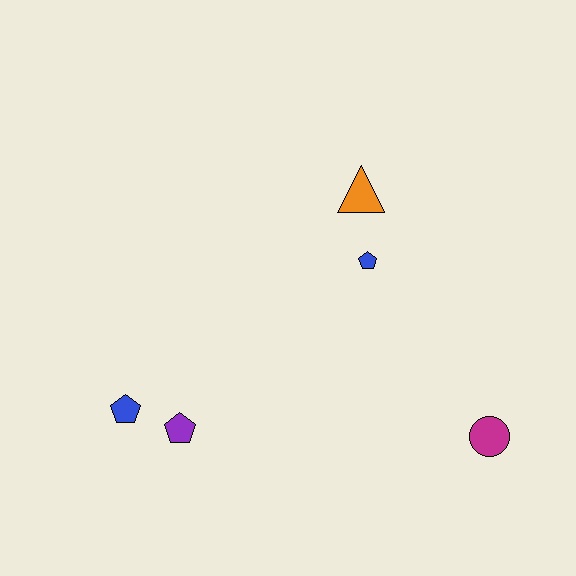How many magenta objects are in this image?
There is 1 magenta object.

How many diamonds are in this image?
There are no diamonds.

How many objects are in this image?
There are 5 objects.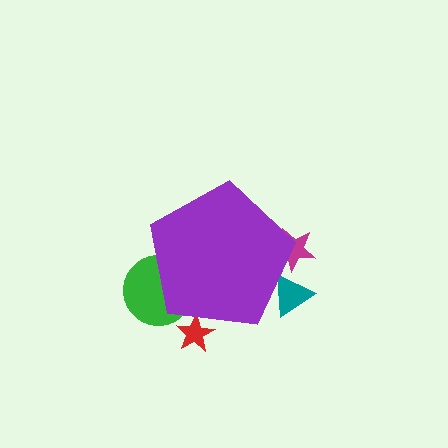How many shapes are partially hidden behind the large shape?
4 shapes are partially hidden.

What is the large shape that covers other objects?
A purple pentagon.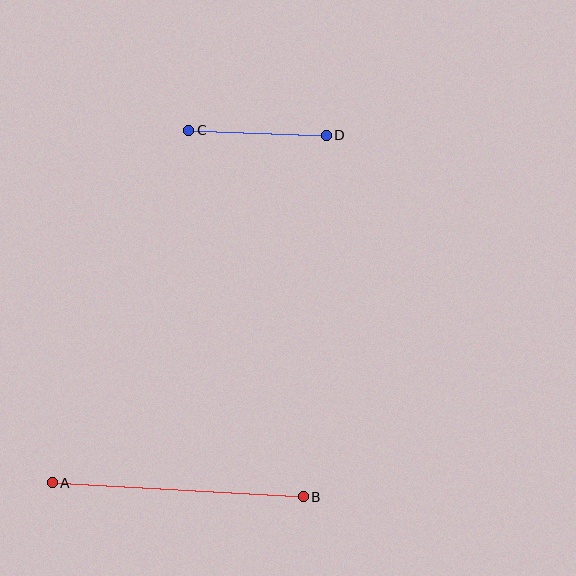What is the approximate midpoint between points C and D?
The midpoint is at approximately (258, 133) pixels.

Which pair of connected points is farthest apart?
Points A and B are farthest apart.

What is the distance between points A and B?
The distance is approximately 252 pixels.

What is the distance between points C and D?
The distance is approximately 137 pixels.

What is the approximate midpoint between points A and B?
The midpoint is at approximately (178, 490) pixels.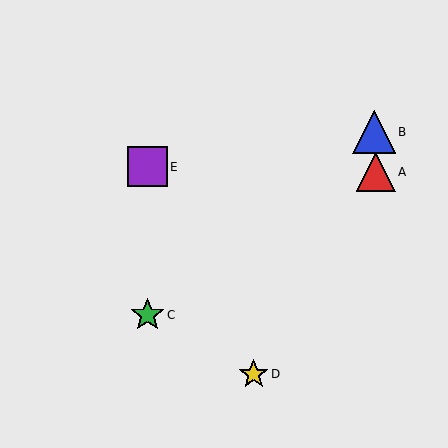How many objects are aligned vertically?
2 objects (C, E) are aligned vertically.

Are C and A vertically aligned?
No, C is at x≈148 and A is at x≈376.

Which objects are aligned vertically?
Objects C, E are aligned vertically.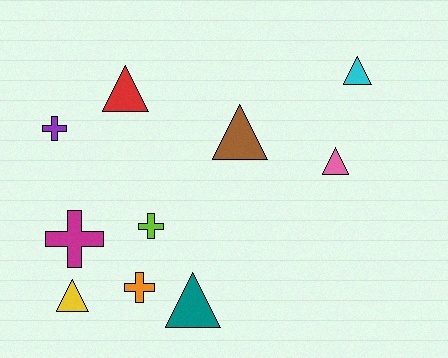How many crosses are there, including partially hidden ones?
There are 4 crosses.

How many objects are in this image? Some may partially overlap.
There are 10 objects.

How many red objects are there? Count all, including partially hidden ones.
There is 1 red object.